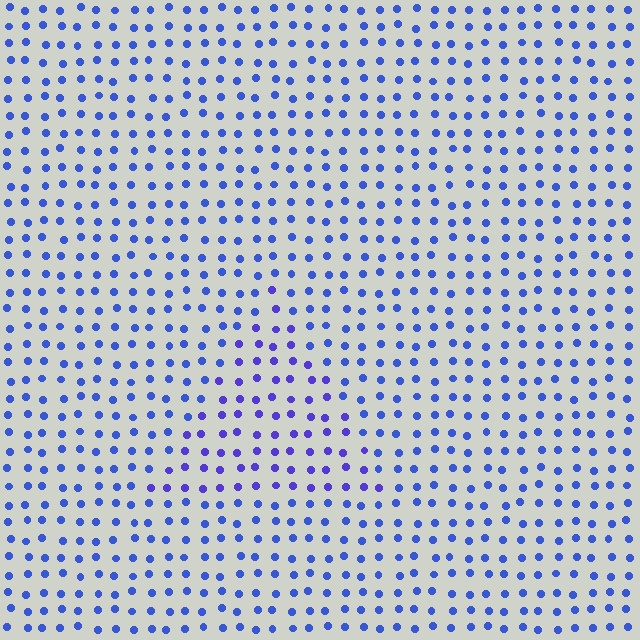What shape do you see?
I see a triangle.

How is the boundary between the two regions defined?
The boundary is defined purely by a slight shift in hue (about 23 degrees). Spacing, size, and orientation are identical on both sides.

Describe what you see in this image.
The image is filled with small blue elements in a uniform arrangement. A triangle-shaped region is visible where the elements are tinted to a slightly different hue, forming a subtle color boundary.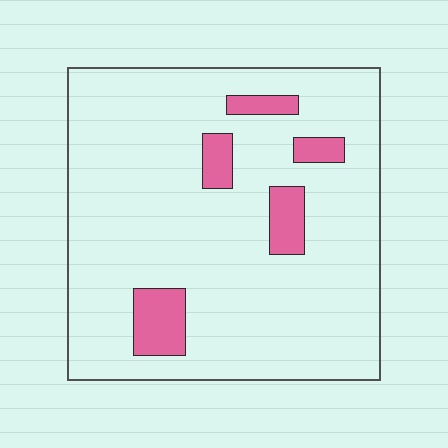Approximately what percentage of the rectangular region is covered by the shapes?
Approximately 10%.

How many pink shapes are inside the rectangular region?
5.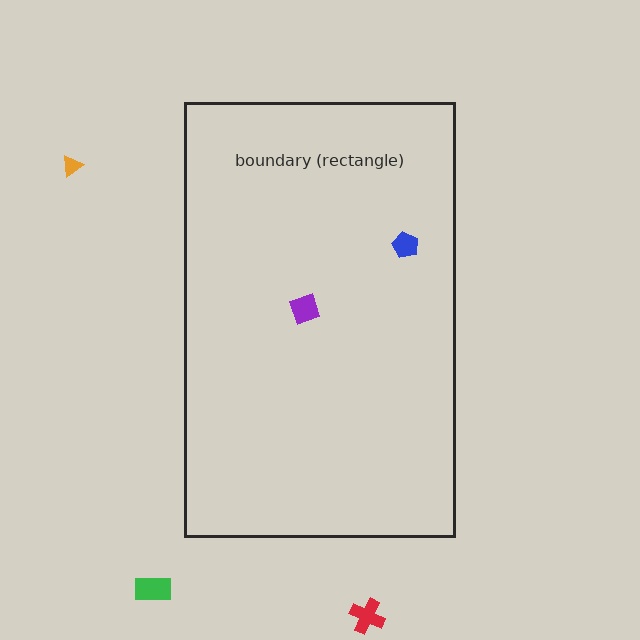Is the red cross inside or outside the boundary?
Outside.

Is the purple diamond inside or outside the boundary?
Inside.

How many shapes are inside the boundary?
2 inside, 3 outside.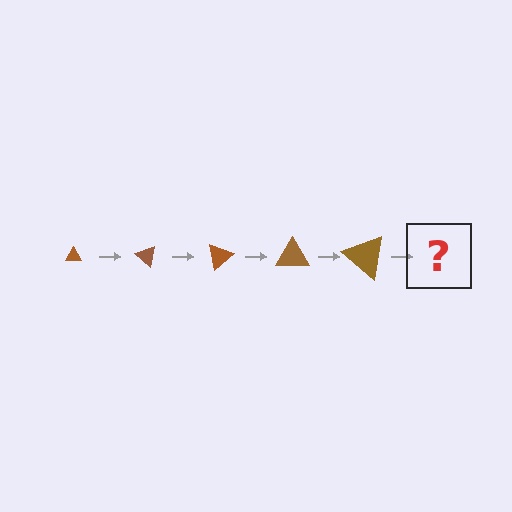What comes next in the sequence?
The next element should be a triangle, larger than the previous one and rotated 200 degrees from the start.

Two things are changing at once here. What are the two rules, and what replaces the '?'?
The two rules are that the triangle grows larger each step and it rotates 40 degrees each step. The '?' should be a triangle, larger than the previous one and rotated 200 degrees from the start.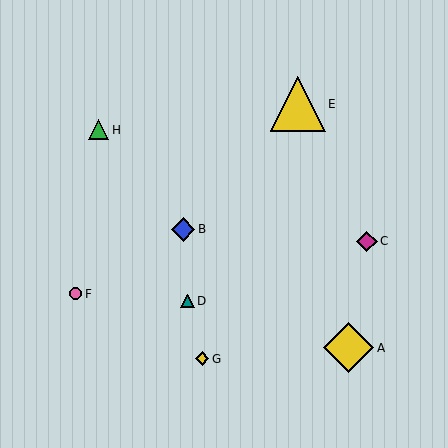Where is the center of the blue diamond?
The center of the blue diamond is at (183, 229).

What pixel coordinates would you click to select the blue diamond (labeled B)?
Click at (183, 229) to select the blue diamond B.